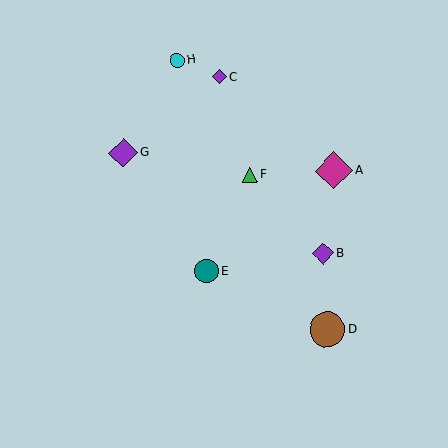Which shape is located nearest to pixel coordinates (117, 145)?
The purple diamond (labeled G) at (123, 153) is nearest to that location.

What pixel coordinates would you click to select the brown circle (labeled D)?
Click at (327, 329) to select the brown circle D.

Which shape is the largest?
The magenta diamond (labeled A) is the largest.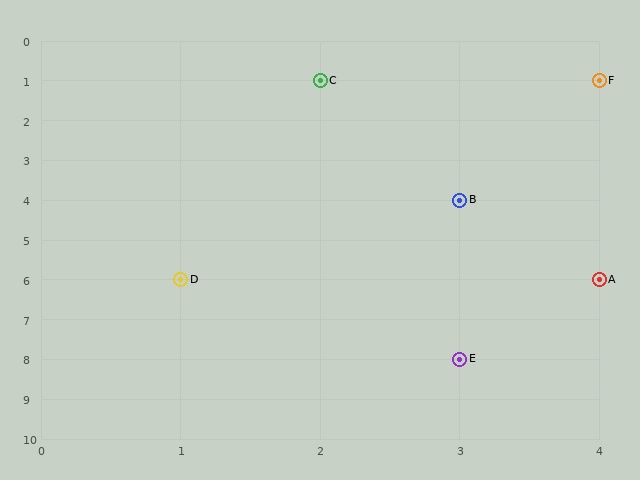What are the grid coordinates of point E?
Point E is at grid coordinates (3, 8).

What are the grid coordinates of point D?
Point D is at grid coordinates (1, 6).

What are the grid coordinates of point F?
Point F is at grid coordinates (4, 1).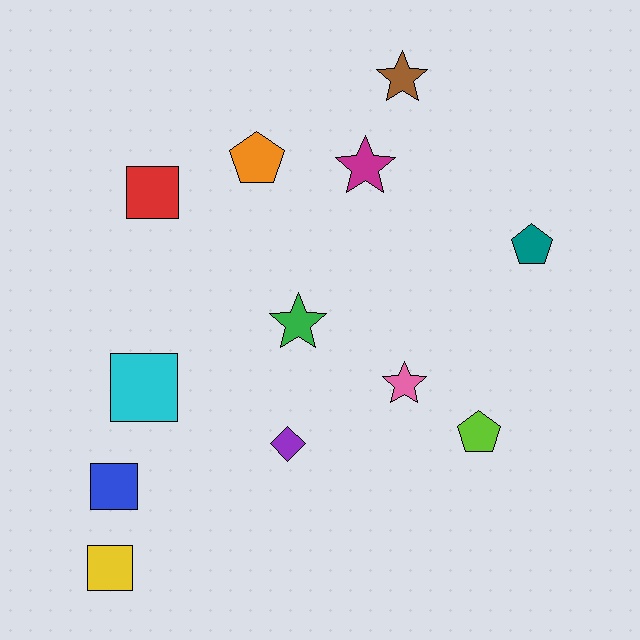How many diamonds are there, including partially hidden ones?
There is 1 diamond.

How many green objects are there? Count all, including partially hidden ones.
There is 1 green object.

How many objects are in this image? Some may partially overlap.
There are 12 objects.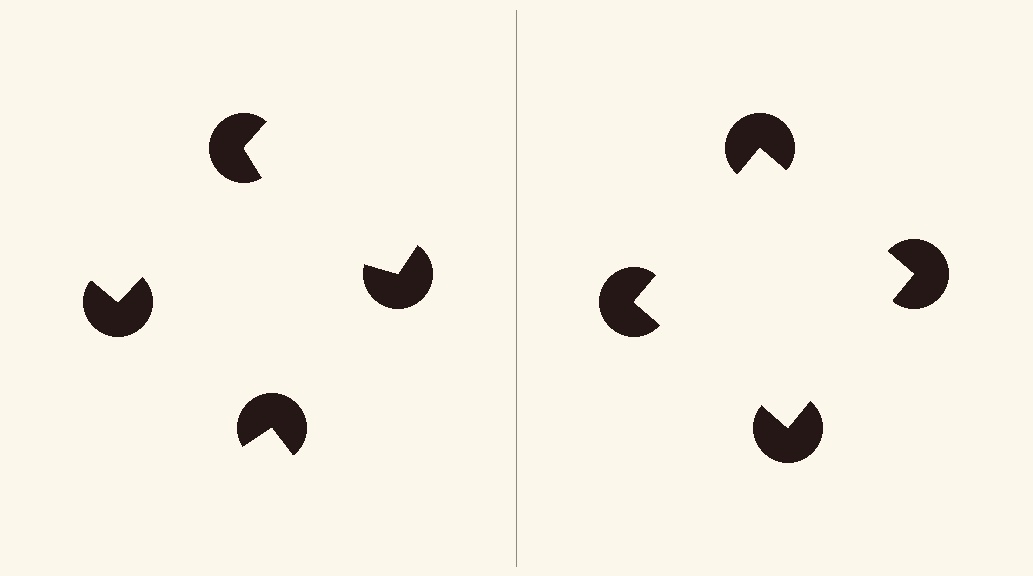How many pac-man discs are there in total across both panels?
8 — 4 on each side.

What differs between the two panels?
The pac-man discs are positioned identically on both sides; only the wedge orientations differ. On the right they align to a square; on the left they are misaligned.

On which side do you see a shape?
An illusory square appears on the right side. On the left side the wedge cuts are rotated, so no coherent shape forms.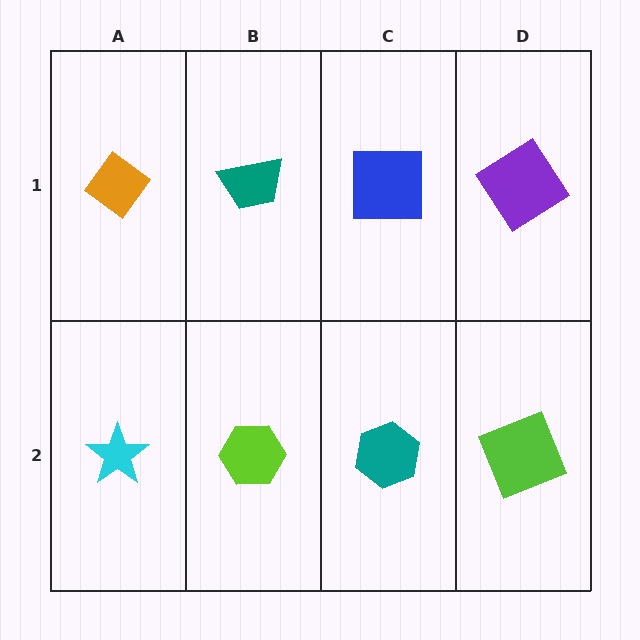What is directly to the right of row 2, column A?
A lime hexagon.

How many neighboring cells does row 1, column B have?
3.